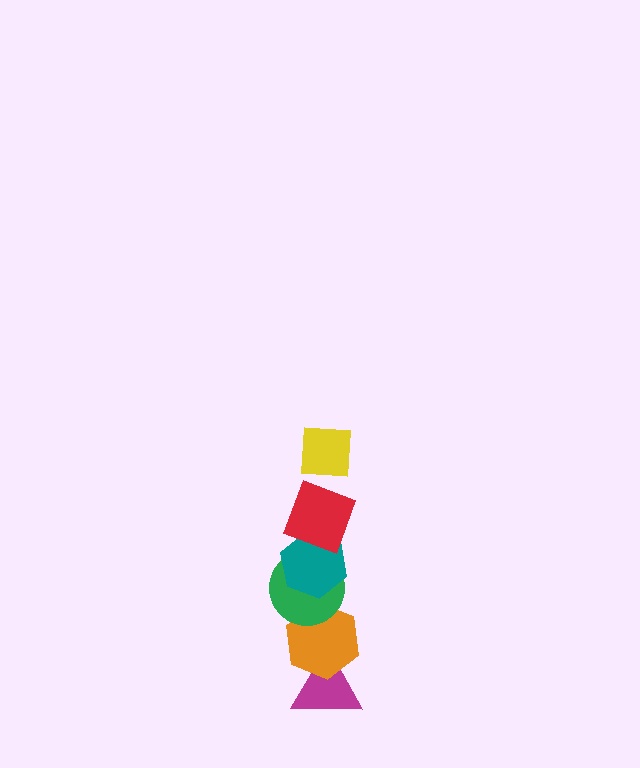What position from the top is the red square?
The red square is 2nd from the top.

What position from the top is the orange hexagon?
The orange hexagon is 5th from the top.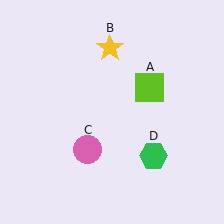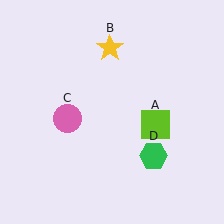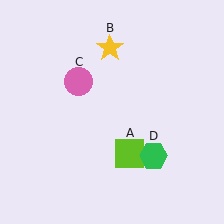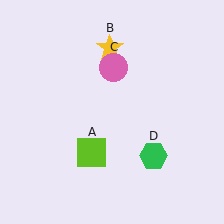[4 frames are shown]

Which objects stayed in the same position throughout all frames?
Yellow star (object B) and green hexagon (object D) remained stationary.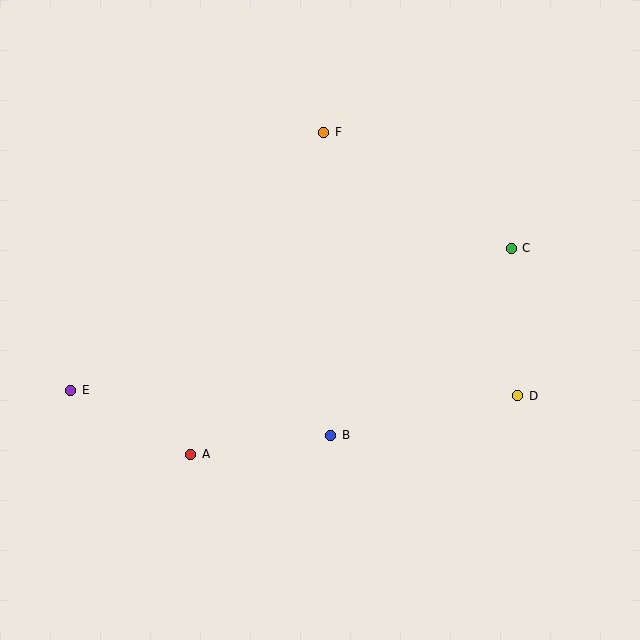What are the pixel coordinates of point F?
Point F is at (324, 132).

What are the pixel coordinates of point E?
Point E is at (71, 390).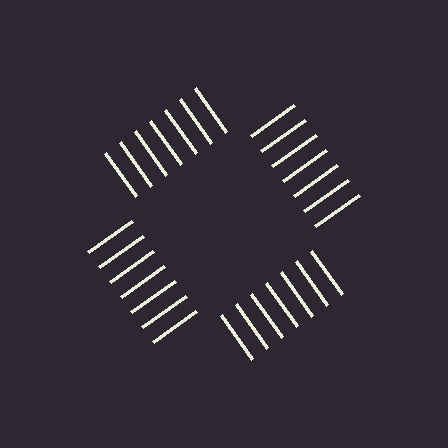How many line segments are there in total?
28 — 7 along each of the 4 edges.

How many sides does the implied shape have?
4 sides — the line-ends trace a square.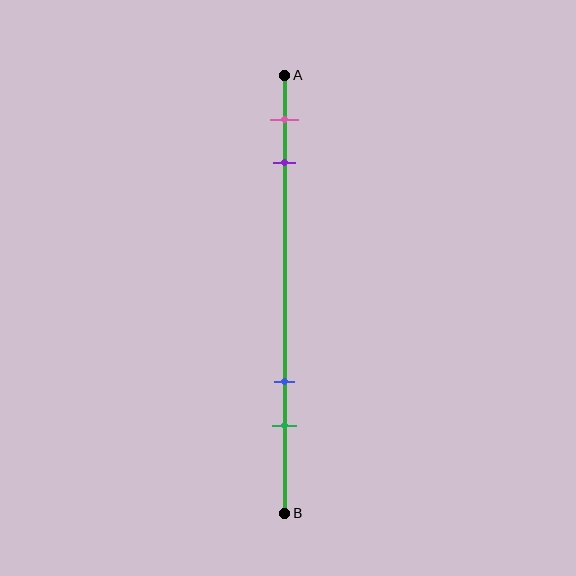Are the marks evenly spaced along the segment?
No, the marks are not evenly spaced.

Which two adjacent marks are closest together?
The pink and purple marks are the closest adjacent pair.